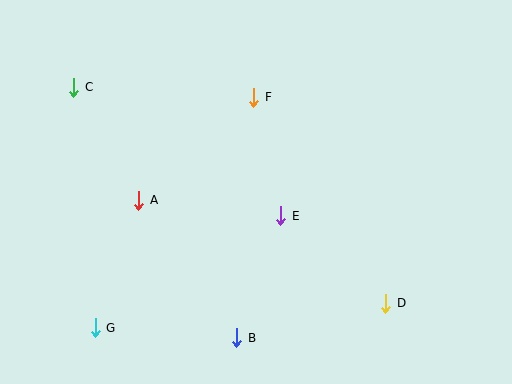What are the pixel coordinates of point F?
Point F is at (254, 97).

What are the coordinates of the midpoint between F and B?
The midpoint between F and B is at (245, 218).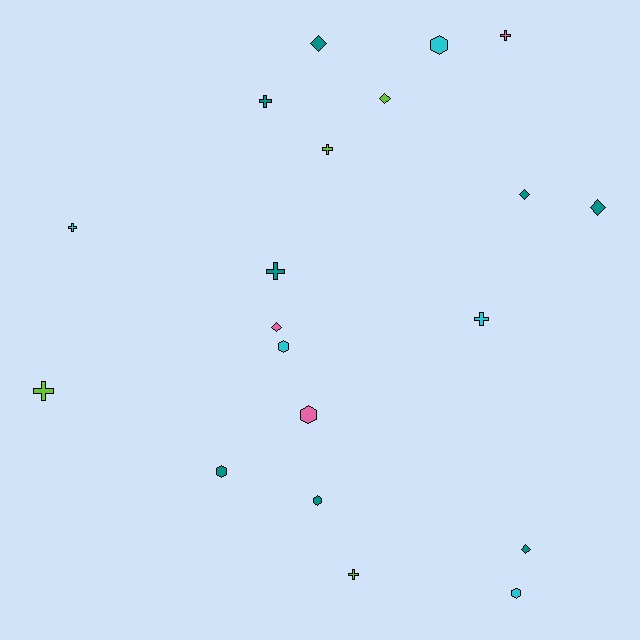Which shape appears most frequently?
Cross, with 8 objects.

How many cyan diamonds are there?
There are no cyan diamonds.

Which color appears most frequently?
Teal, with 8 objects.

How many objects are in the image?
There are 20 objects.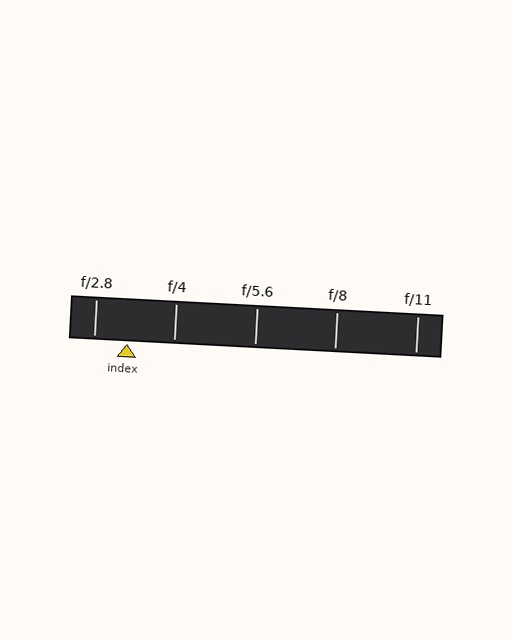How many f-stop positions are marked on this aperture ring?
There are 5 f-stop positions marked.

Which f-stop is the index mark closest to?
The index mark is closest to f/2.8.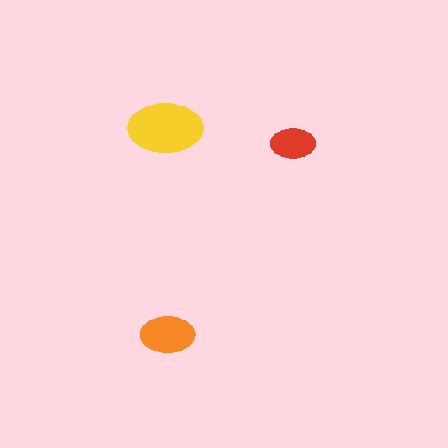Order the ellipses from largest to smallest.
the yellow one, the orange one, the red one.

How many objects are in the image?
There are 3 objects in the image.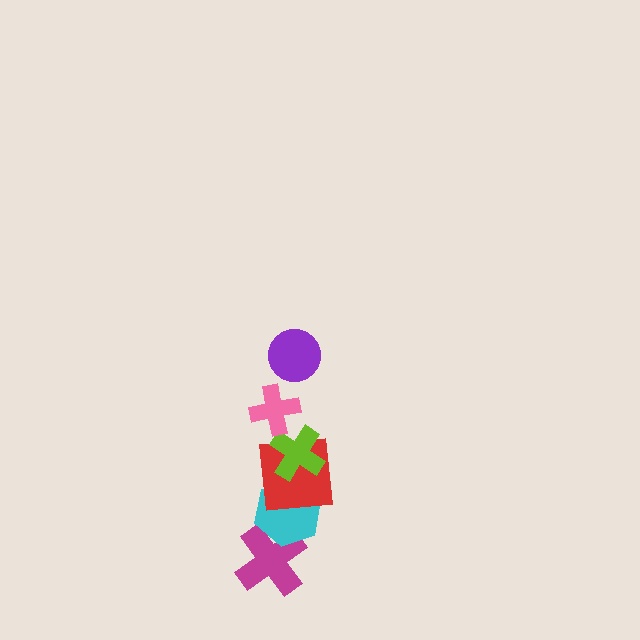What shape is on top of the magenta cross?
The cyan hexagon is on top of the magenta cross.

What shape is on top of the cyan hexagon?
The red square is on top of the cyan hexagon.